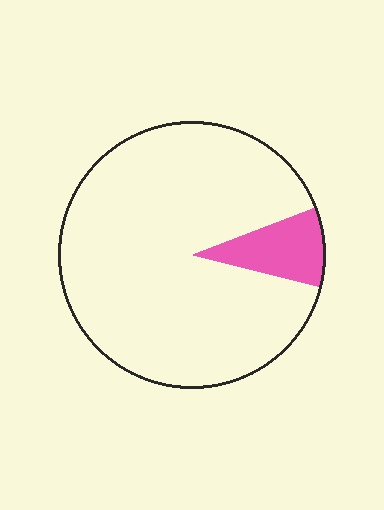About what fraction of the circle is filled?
About one tenth (1/10).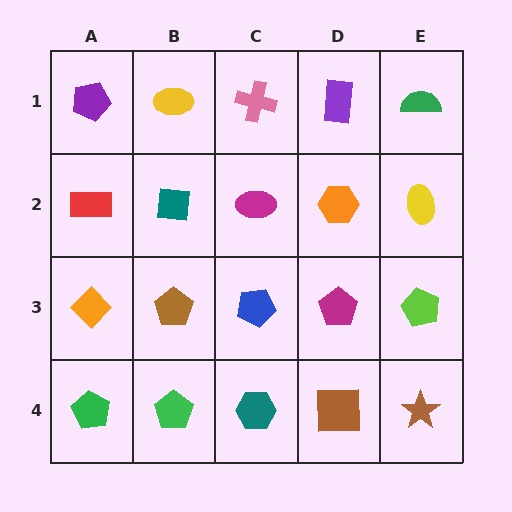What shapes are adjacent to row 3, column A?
A red rectangle (row 2, column A), a green pentagon (row 4, column A), a brown pentagon (row 3, column B).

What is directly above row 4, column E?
A lime pentagon.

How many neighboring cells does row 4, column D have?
3.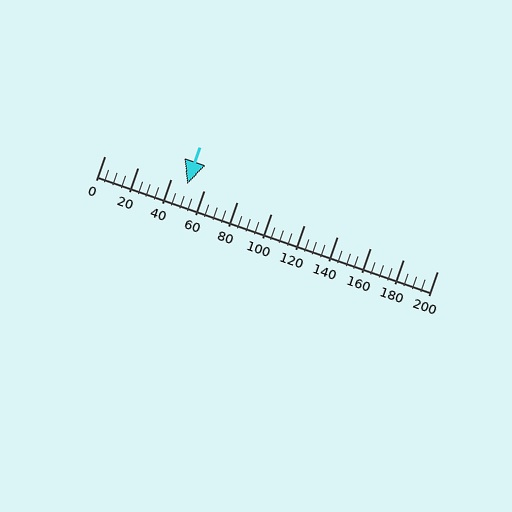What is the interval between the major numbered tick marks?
The major tick marks are spaced 20 units apart.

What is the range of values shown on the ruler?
The ruler shows values from 0 to 200.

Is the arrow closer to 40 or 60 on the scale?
The arrow is closer to 40.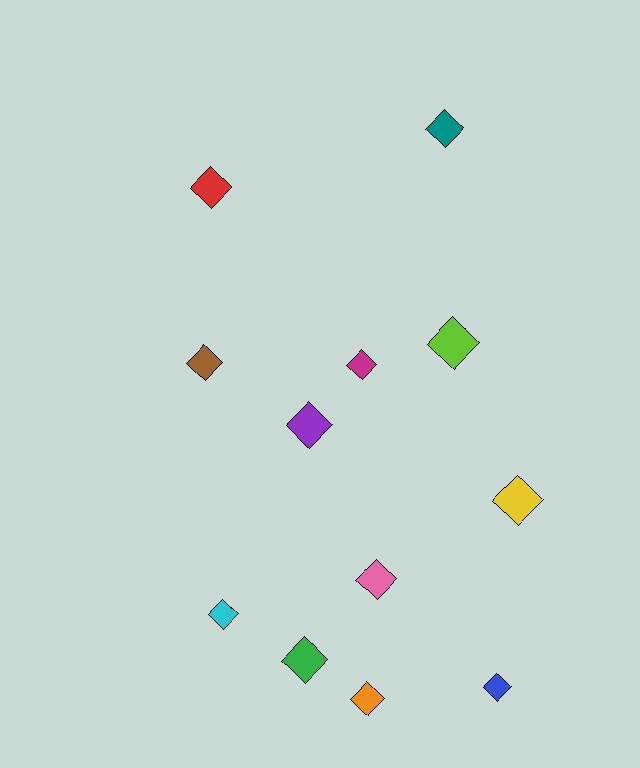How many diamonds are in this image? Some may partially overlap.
There are 12 diamonds.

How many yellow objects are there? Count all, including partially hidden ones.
There is 1 yellow object.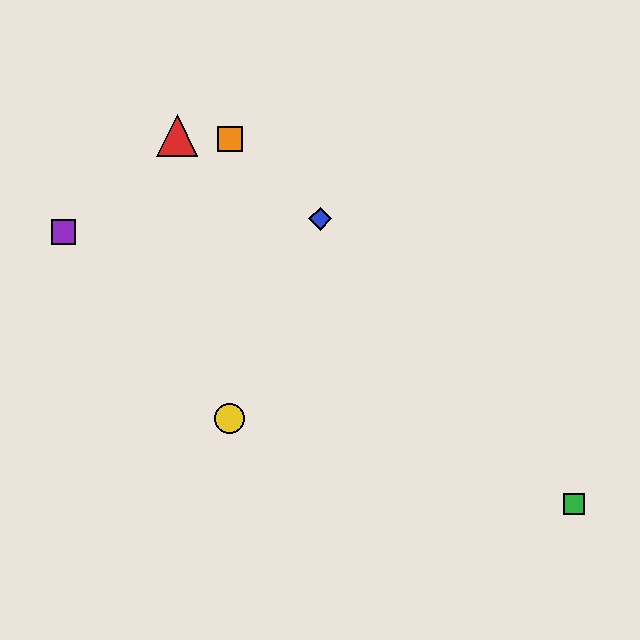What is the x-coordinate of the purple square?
The purple square is at x≈63.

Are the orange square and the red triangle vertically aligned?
No, the orange square is at x≈230 and the red triangle is at x≈177.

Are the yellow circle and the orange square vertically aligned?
Yes, both are at x≈230.